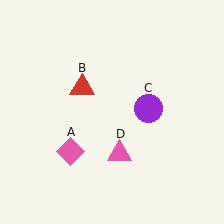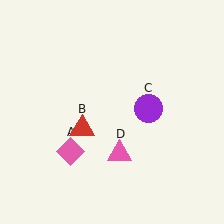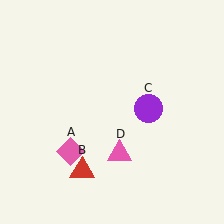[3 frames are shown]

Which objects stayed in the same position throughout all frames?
Pink diamond (object A) and purple circle (object C) and pink triangle (object D) remained stationary.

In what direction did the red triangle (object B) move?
The red triangle (object B) moved down.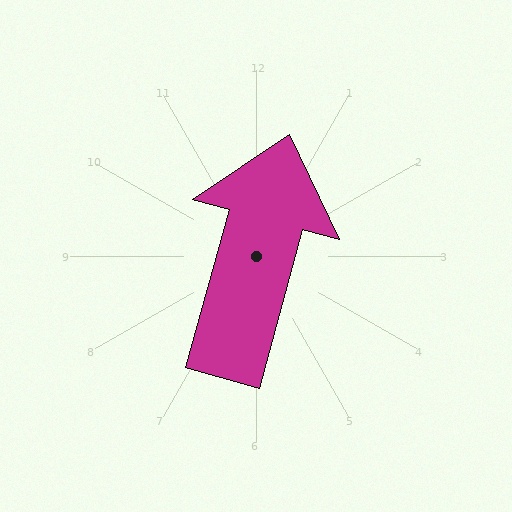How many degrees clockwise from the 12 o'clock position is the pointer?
Approximately 15 degrees.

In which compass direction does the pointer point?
North.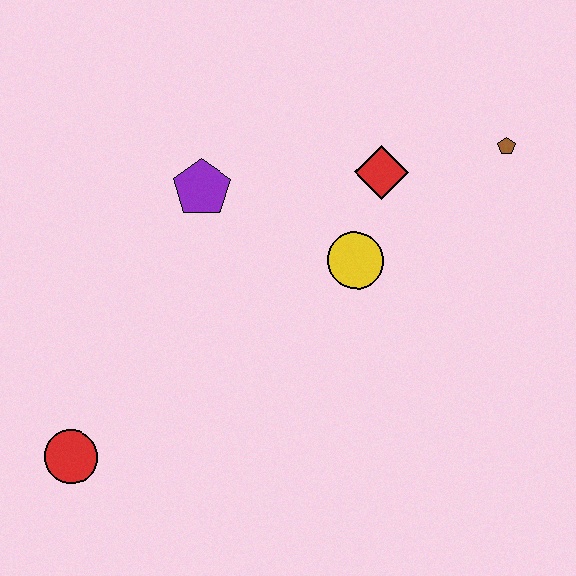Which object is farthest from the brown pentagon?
The red circle is farthest from the brown pentagon.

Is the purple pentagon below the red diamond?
Yes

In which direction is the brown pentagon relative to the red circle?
The brown pentagon is to the right of the red circle.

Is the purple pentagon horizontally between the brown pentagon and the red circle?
Yes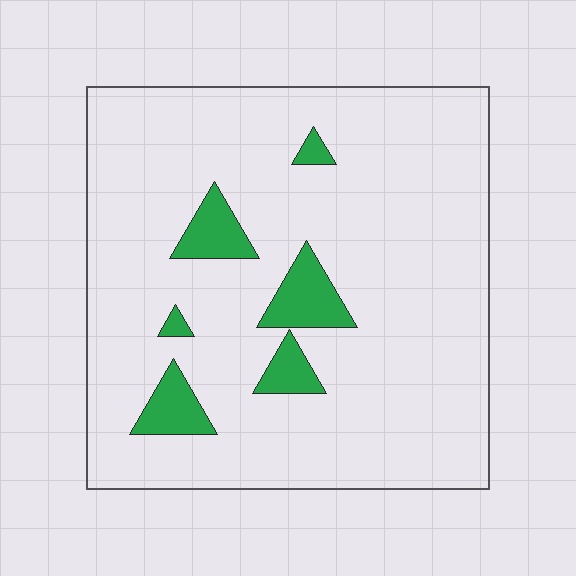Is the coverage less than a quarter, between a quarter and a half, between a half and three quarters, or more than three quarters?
Less than a quarter.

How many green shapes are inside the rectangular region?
6.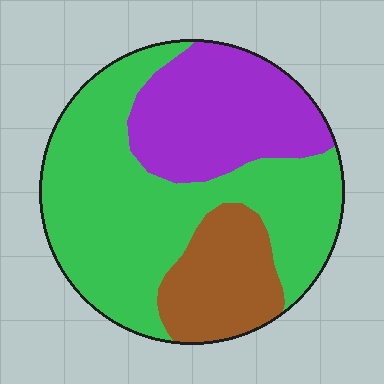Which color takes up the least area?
Brown, at roughly 20%.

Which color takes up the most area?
Green, at roughly 55%.